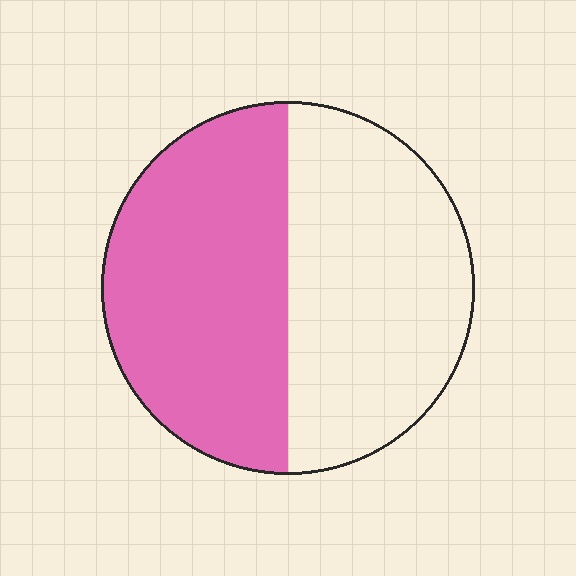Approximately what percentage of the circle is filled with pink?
Approximately 50%.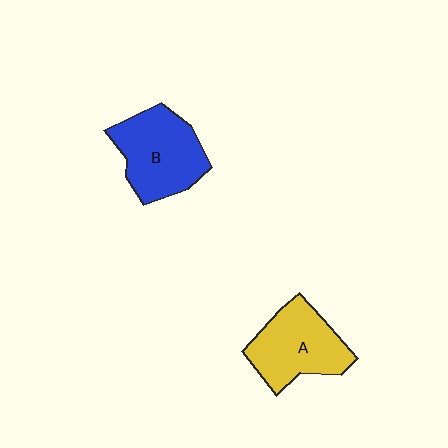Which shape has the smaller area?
Shape A (yellow).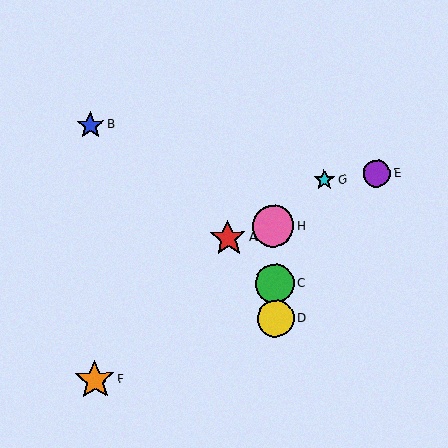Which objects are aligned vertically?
Objects C, D, H are aligned vertically.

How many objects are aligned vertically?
3 objects (C, D, H) are aligned vertically.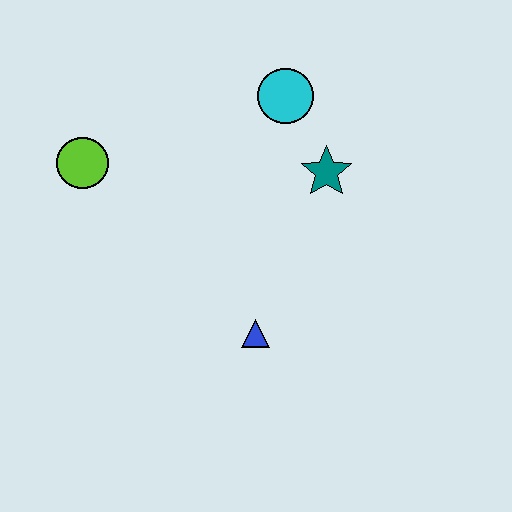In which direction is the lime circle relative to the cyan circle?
The lime circle is to the left of the cyan circle.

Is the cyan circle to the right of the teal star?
No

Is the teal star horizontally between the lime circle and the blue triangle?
No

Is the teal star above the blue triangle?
Yes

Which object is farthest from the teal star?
The lime circle is farthest from the teal star.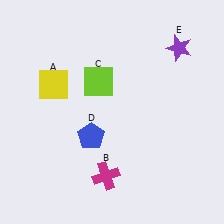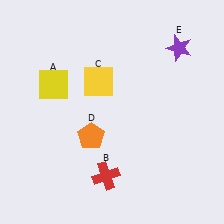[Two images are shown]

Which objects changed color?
B changed from magenta to red. C changed from lime to yellow. D changed from blue to orange.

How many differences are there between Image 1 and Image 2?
There are 3 differences between the two images.